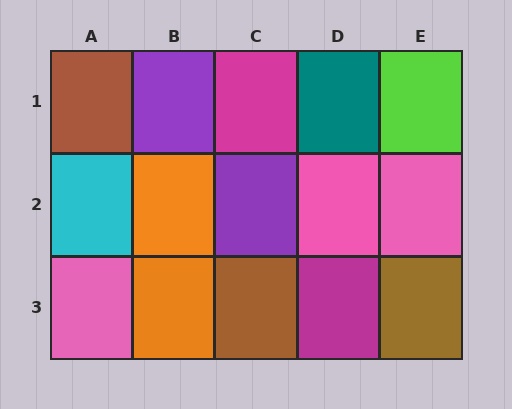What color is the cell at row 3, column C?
Brown.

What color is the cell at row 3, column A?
Pink.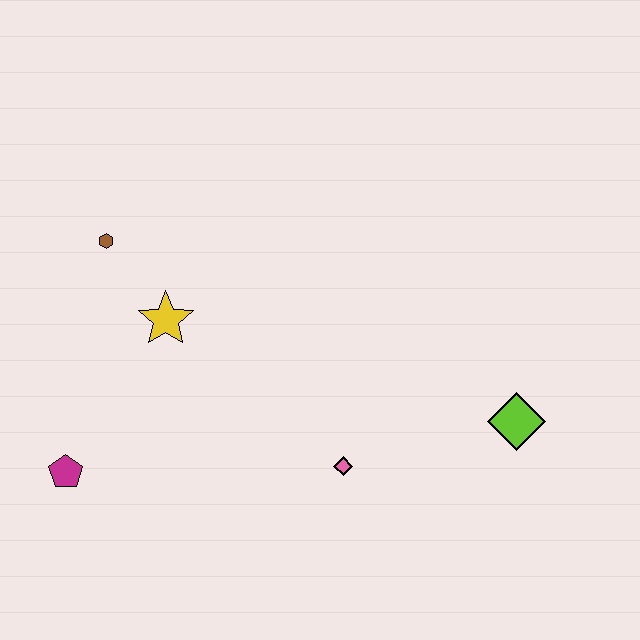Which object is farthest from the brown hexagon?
The lime diamond is farthest from the brown hexagon.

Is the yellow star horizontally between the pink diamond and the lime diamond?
No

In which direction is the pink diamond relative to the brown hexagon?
The pink diamond is to the right of the brown hexagon.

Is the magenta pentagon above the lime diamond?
No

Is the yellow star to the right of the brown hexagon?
Yes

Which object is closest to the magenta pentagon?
The yellow star is closest to the magenta pentagon.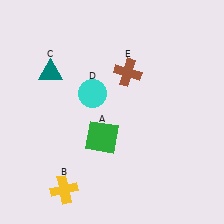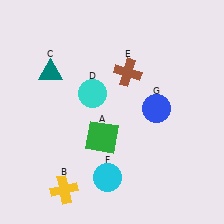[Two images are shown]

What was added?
A cyan circle (F), a blue circle (G) were added in Image 2.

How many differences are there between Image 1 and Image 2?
There are 2 differences between the two images.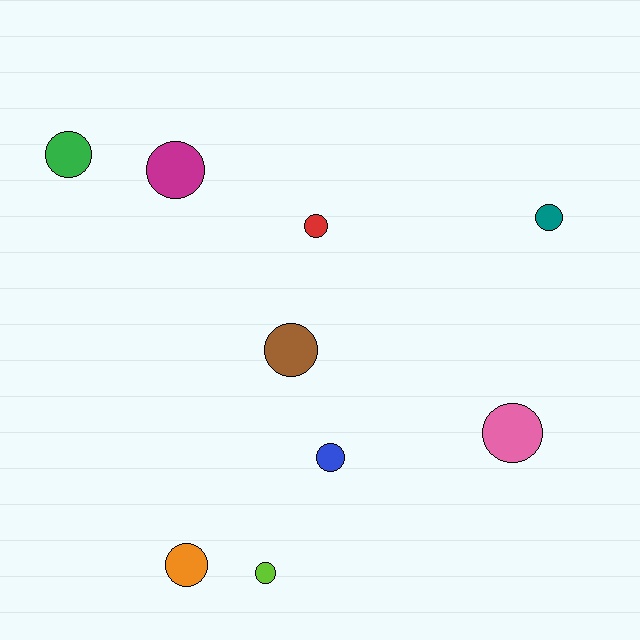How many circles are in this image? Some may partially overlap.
There are 9 circles.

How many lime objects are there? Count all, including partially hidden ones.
There is 1 lime object.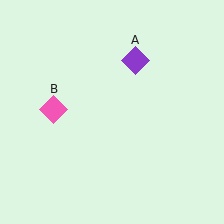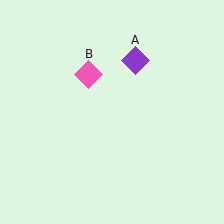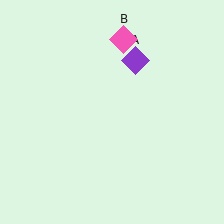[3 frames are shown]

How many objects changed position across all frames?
1 object changed position: pink diamond (object B).